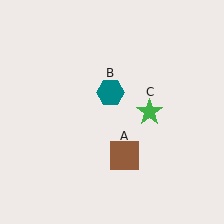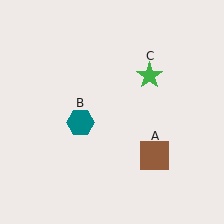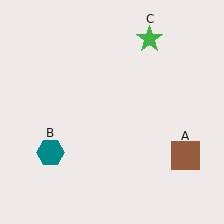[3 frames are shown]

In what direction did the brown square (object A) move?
The brown square (object A) moved right.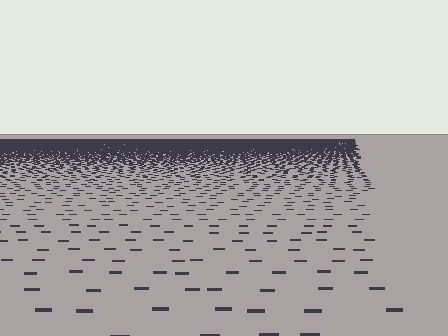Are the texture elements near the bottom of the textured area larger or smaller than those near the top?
Larger. Near the bottom, elements are closer to the viewer and appear at a bigger on-screen size.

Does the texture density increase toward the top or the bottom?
Density increases toward the top.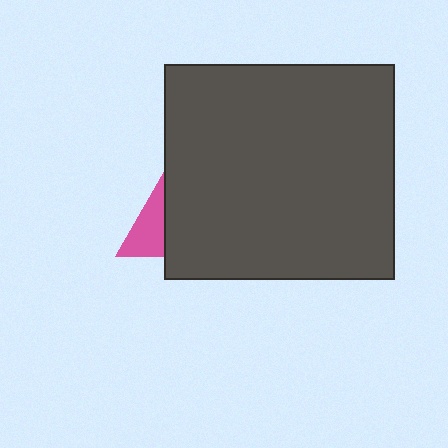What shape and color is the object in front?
The object in front is a dark gray rectangle.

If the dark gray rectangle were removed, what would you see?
You would see the complete pink triangle.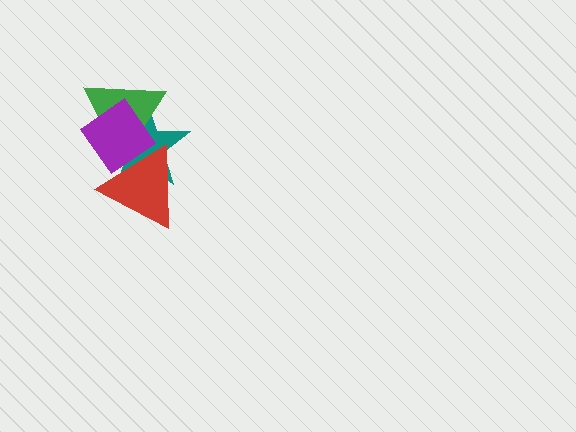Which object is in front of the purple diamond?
The red triangle is in front of the purple diamond.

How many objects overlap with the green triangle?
3 objects overlap with the green triangle.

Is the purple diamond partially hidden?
Yes, it is partially covered by another shape.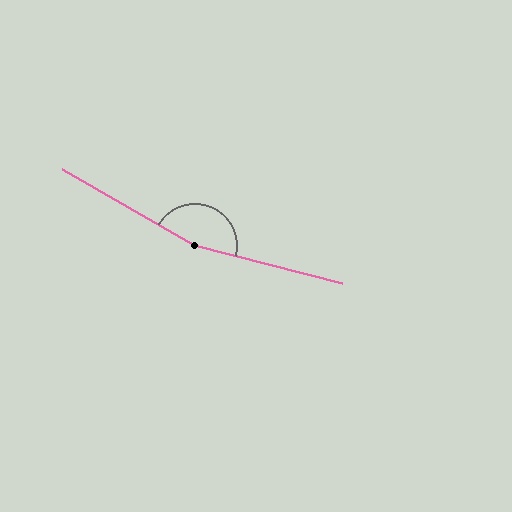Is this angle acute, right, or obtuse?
It is obtuse.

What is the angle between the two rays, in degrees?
Approximately 164 degrees.